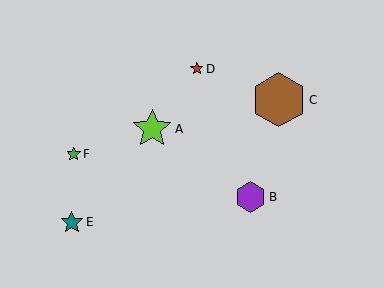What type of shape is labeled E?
Shape E is a teal star.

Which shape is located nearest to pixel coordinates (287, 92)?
The brown hexagon (labeled C) at (279, 100) is nearest to that location.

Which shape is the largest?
The brown hexagon (labeled C) is the largest.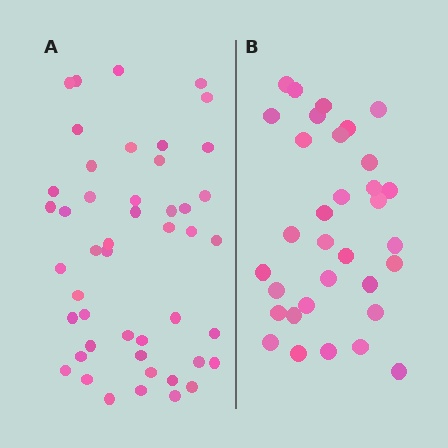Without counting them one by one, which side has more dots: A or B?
Region A (the left region) has more dots.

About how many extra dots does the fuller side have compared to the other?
Region A has approximately 15 more dots than region B.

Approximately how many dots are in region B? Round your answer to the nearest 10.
About 30 dots. (The exact count is 33, which rounds to 30.)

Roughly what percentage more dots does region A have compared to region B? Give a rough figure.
About 40% more.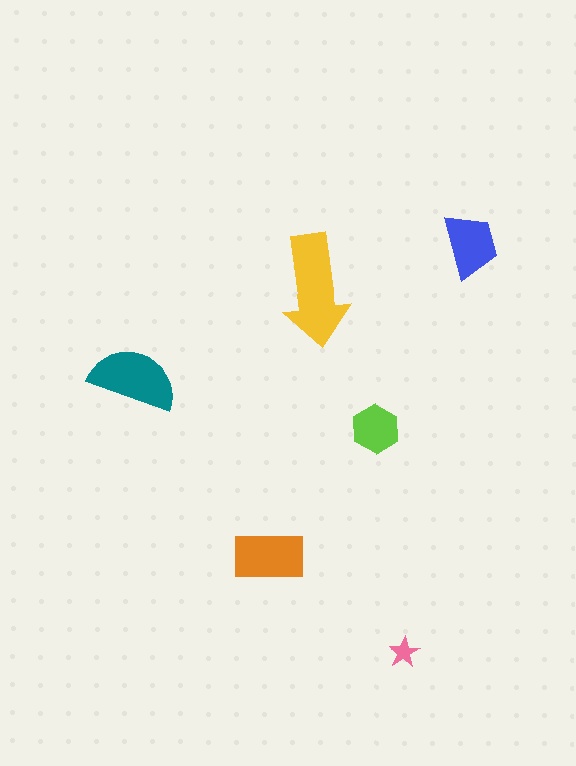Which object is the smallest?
The pink star.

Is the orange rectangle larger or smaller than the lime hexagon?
Larger.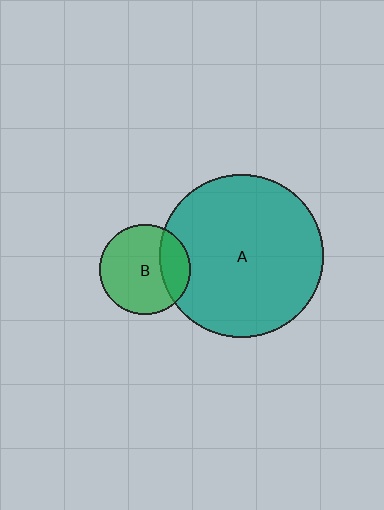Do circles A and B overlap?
Yes.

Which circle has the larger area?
Circle A (teal).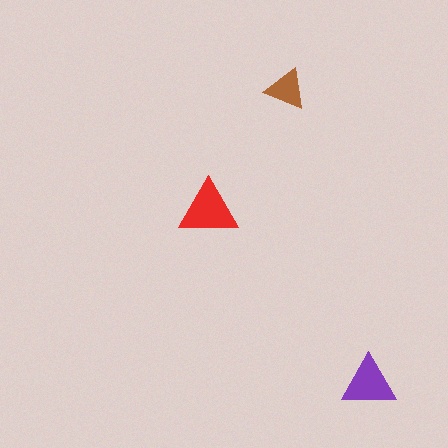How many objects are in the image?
There are 3 objects in the image.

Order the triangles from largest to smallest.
the red one, the purple one, the brown one.